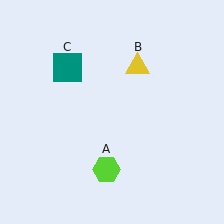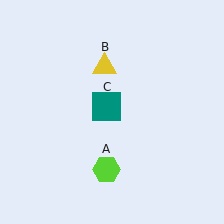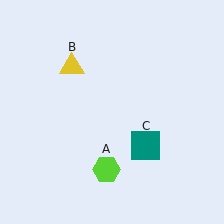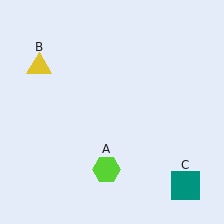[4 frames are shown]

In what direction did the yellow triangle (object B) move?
The yellow triangle (object B) moved left.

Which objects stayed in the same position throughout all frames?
Lime hexagon (object A) remained stationary.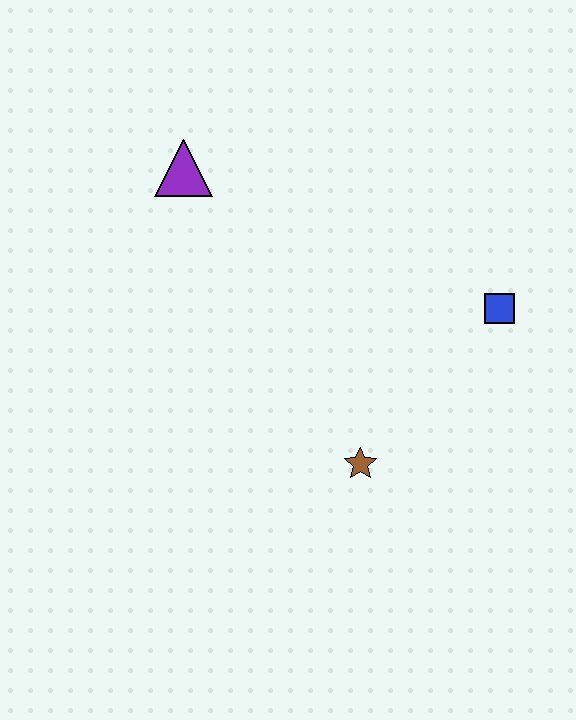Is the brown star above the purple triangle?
No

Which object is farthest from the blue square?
The purple triangle is farthest from the blue square.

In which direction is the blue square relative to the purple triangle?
The blue square is to the right of the purple triangle.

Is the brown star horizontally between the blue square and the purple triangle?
Yes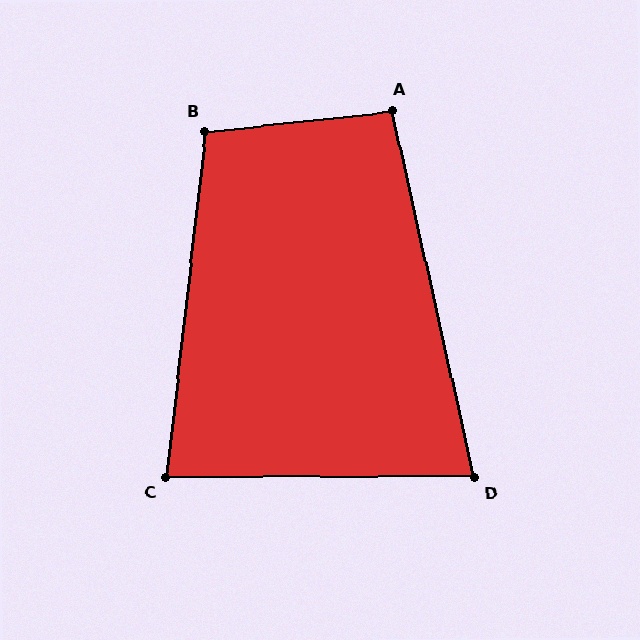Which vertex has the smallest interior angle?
D, at approximately 77 degrees.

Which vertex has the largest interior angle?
B, at approximately 103 degrees.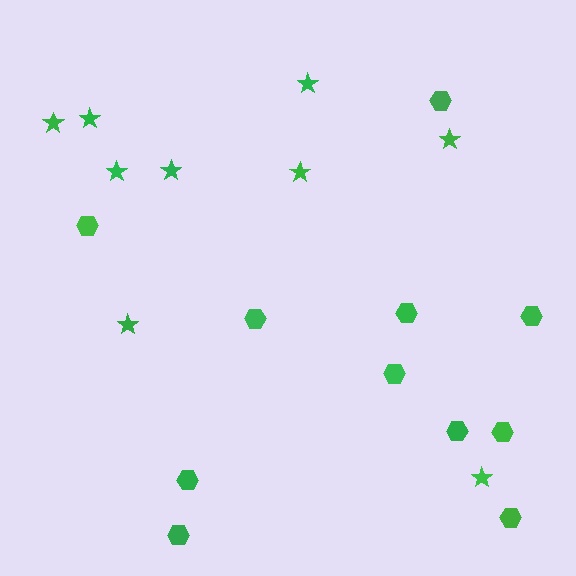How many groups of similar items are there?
There are 2 groups: one group of stars (9) and one group of hexagons (11).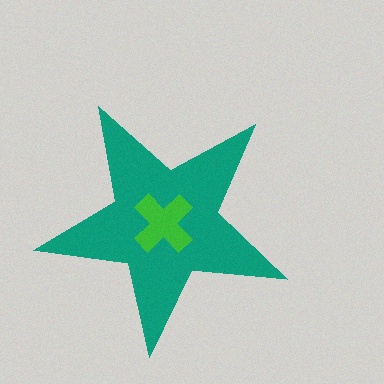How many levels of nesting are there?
2.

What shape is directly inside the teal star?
The green cross.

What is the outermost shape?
The teal star.